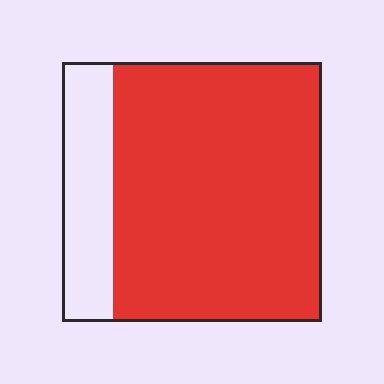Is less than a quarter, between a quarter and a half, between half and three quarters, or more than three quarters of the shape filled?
More than three quarters.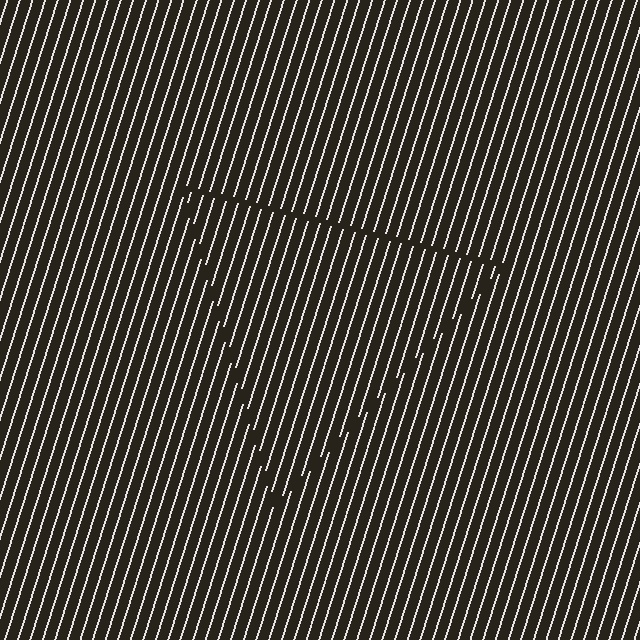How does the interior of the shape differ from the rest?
The interior of the shape contains the same grating, shifted by half a period — the contour is defined by the phase discontinuity where line-ends from the inner and outer gratings abut.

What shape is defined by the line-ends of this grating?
An illusory triangle. The interior of the shape contains the same grating, shifted by half a period — the contour is defined by the phase discontinuity where line-ends from the inner and outer gratings abut.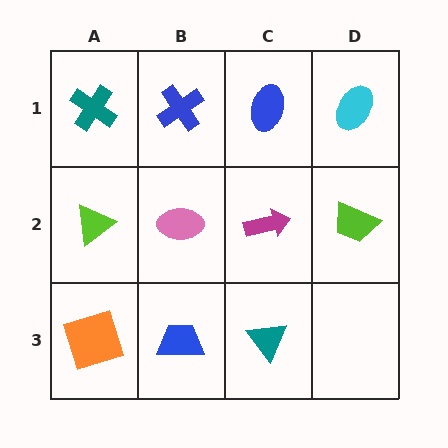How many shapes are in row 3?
3 shapes.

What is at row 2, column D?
A lime trapezoid.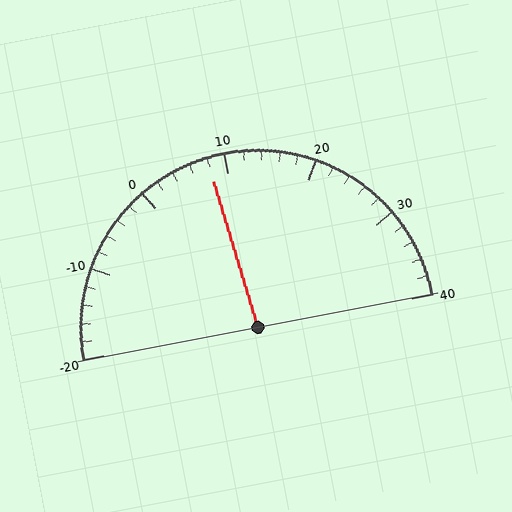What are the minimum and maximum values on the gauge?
The gauge ranges from -20 to 40.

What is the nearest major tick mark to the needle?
The nearest major tick mark is 10.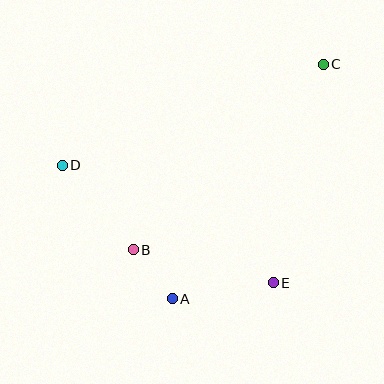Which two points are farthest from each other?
Points C and D are farthest from each other.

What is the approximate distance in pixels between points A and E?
The distance between A and E is approximately 102 pixels.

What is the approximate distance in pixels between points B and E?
The distance between B and E is approximately 144 pixels.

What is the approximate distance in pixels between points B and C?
The distance between B and C is approximately 266 pixels.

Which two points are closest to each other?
Points A and B are closest to each other.